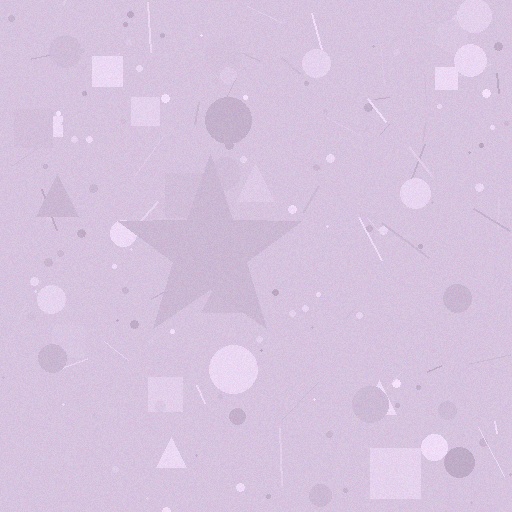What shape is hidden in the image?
A star is hidden in the image.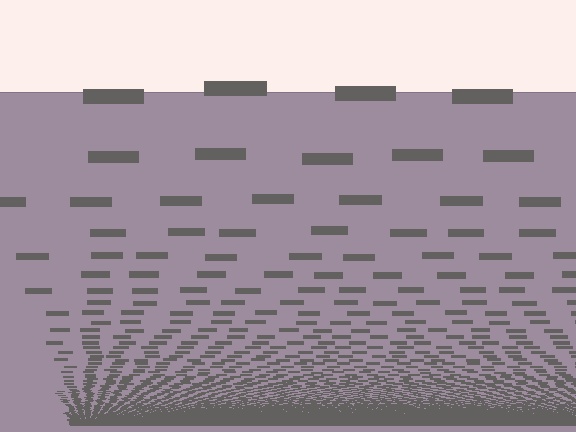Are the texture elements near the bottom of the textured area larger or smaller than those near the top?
Smaller. The gradient is inverted — elements near the bottom are smaller and denser.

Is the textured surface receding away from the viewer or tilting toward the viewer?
The surface appears to tilt toward the viewer. Texture elements get larger and sparser toward the top.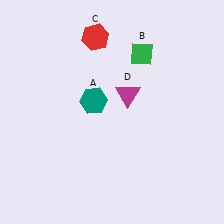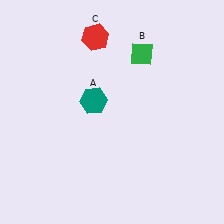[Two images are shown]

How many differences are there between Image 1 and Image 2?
There is 1 difference between the two images.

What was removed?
The magenta triangle (D) was removed in Image 2.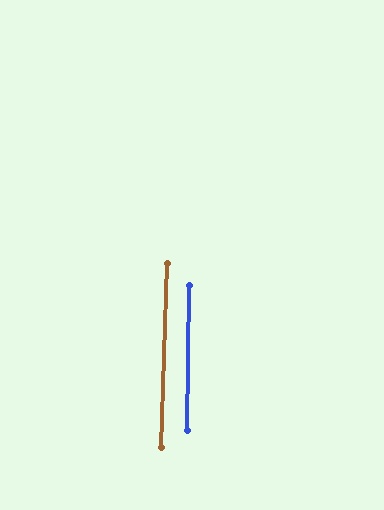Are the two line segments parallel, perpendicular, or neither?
Parallel — their directions differ by only 1.1°.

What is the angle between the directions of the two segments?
Approximately 1 degree.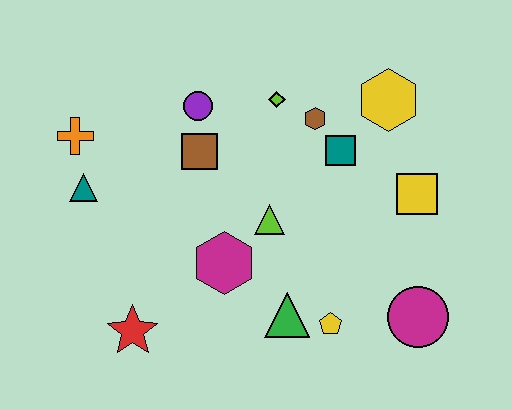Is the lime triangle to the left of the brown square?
No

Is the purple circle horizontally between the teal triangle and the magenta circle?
Yes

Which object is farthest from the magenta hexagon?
The yellow hexagon is farthest from the magenta hexagon.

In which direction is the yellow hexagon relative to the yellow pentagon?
The yellow hexagon is above the yellow pentagon.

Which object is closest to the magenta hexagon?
The lime triangle is closest to the magenta hexagon.